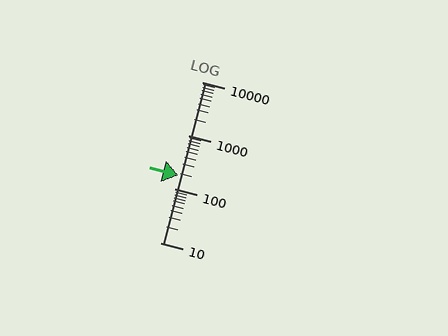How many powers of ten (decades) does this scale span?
The scale spans 3 decades, from 10 to 10000.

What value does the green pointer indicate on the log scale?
The pointer indicates approximately 180.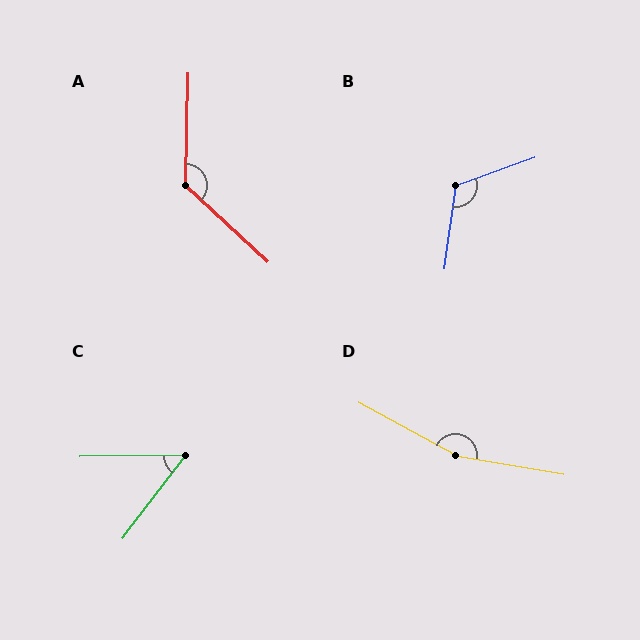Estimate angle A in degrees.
Approximately 131 degrees.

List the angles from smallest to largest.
C (52°), B (118°), A (131°), D (161°).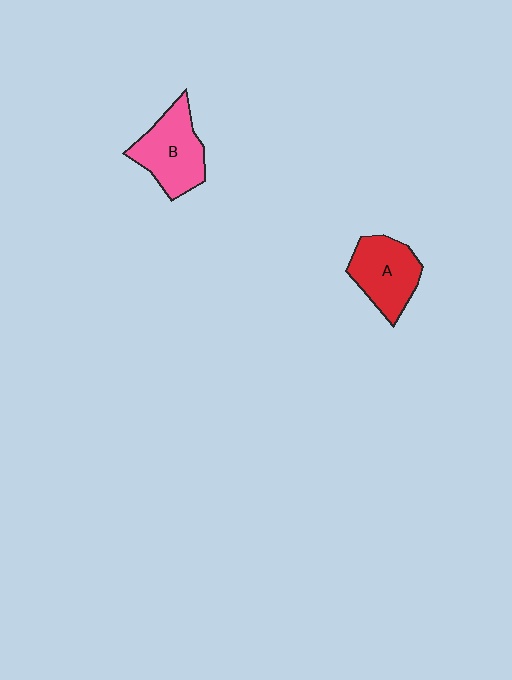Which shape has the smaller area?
Shape A (red).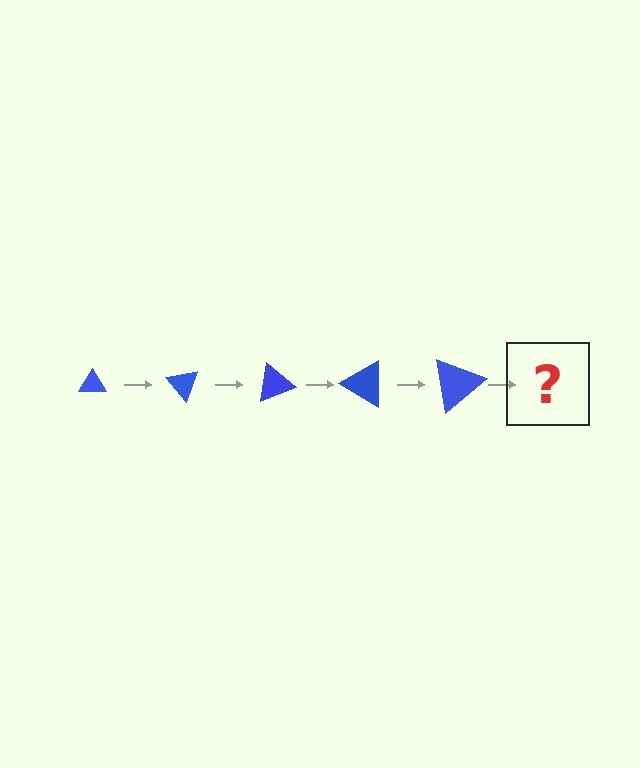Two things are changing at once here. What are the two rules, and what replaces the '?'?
The two rules are that the triangle grows larger each step and it rotates 50 degrees each step. The '?' should be a triangle, larger than the previous one and rotated 250 degrees from the start.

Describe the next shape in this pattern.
It should be a triangle, larger than the previous one and rotated 250 degrees from the start.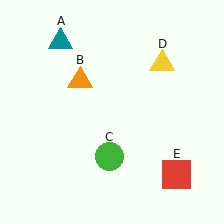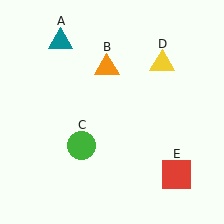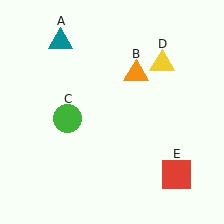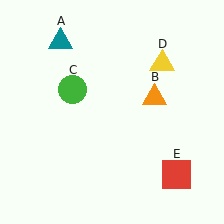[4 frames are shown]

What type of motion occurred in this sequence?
The orange triangle (object B), green circle (object C) rotated clockwise around the center of the scene.